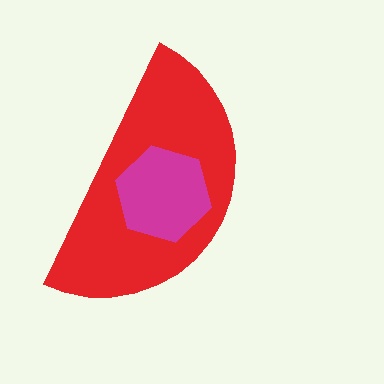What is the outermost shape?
The red semicircle.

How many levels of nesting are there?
2.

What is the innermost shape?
The magenta hexagon.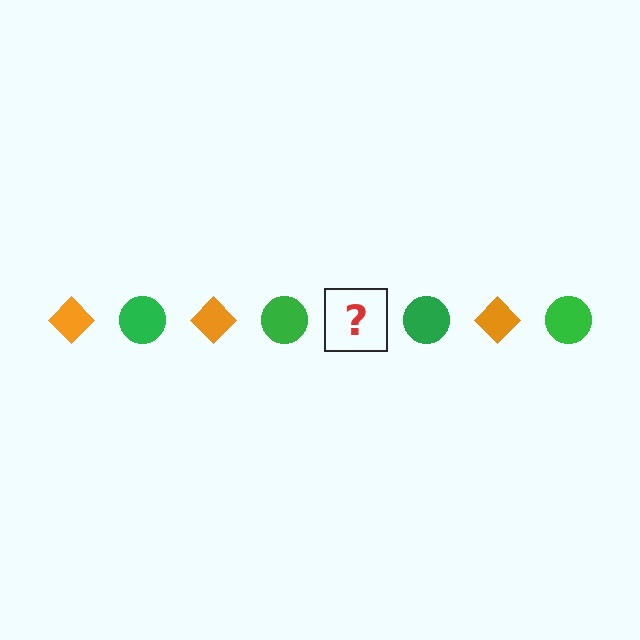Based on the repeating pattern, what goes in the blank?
The blank should be an orange diamond.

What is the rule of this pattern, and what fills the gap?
The rule is that the pattern alternates between orange diamond and green circle. The gap should be filled with an orange diamond.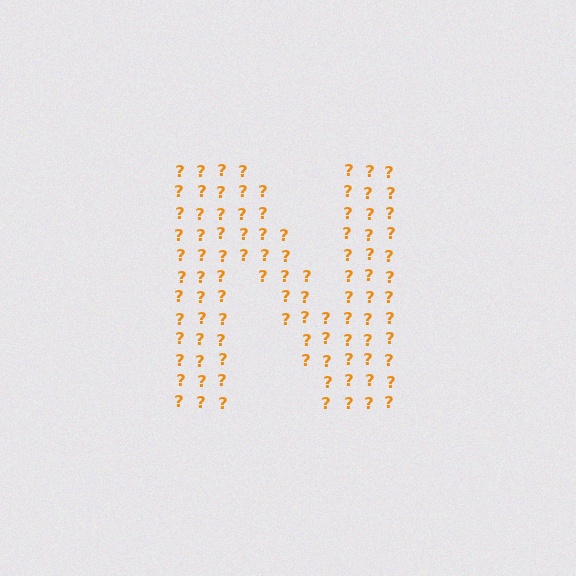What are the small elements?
The small elements are question marks.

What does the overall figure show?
The overall figure shows the letter N.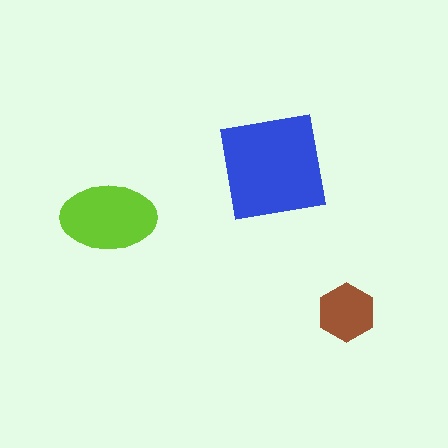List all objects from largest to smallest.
The blue square, the lime ellipse, the brown hexagon.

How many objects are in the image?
There are 3 objects in the image.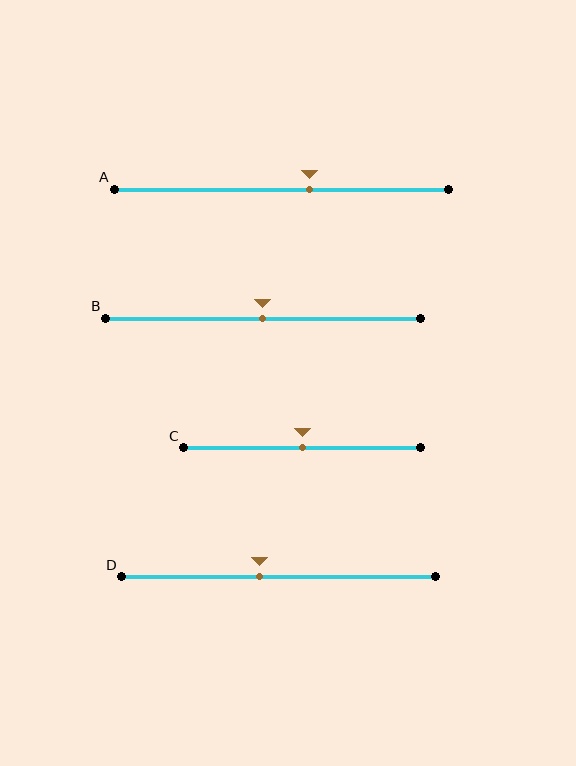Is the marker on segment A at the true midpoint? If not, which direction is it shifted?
No, the marker on segment A is shifted to the right by about 8% of the segment length.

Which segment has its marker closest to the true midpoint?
Segment B has its marker closest to the true midpoint.